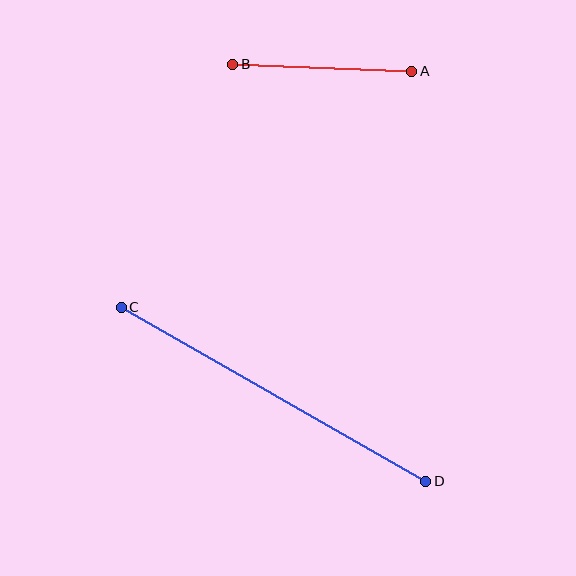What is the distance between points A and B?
The distance is approximately 179 pixels.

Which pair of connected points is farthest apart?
Points C and D are farthest apart.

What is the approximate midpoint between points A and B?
The midpoint is at approximately (322, 68) pixels.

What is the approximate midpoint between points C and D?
The midpoint is at approximately (274, 394) pixels.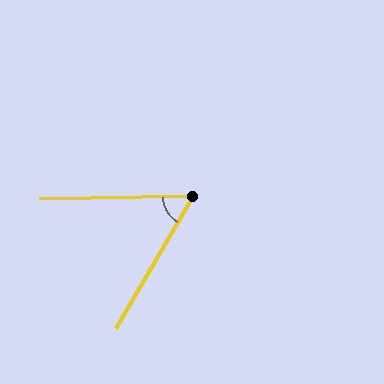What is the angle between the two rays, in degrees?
Approximately 59 degrees.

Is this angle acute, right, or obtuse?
It is acute.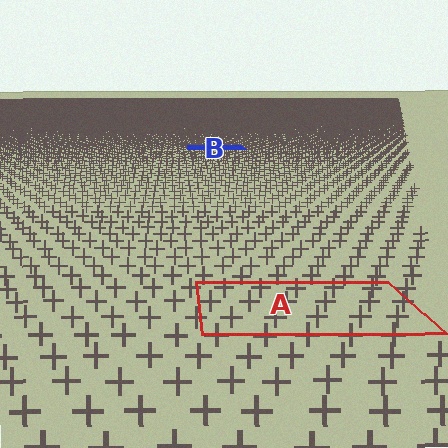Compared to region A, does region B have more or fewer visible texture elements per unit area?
Region B has more texture elements per unit area — they are packed more densely because it is farther away.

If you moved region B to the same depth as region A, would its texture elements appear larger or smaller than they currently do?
They would appear larger. At a closer depth, the same texture elements are projected at a bigger on-screen size.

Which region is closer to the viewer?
Region A is closer. The texture elements there are larger and more spread out.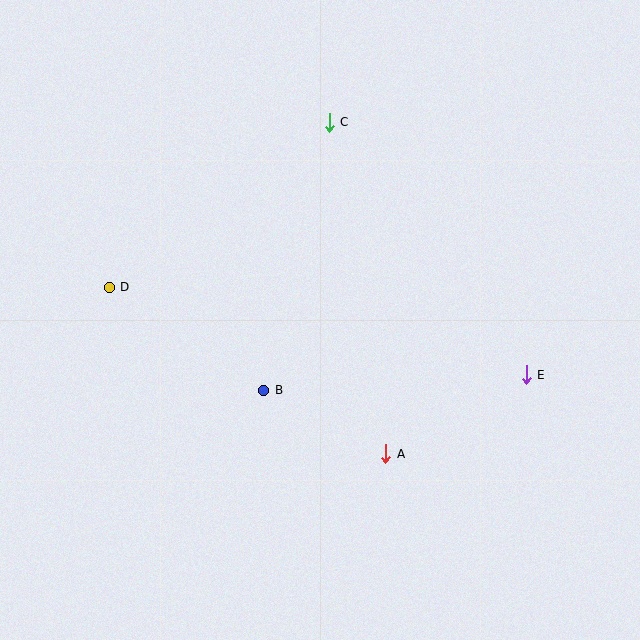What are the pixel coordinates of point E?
Point E is at (526, 375).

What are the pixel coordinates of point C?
Point C is at (329, 122).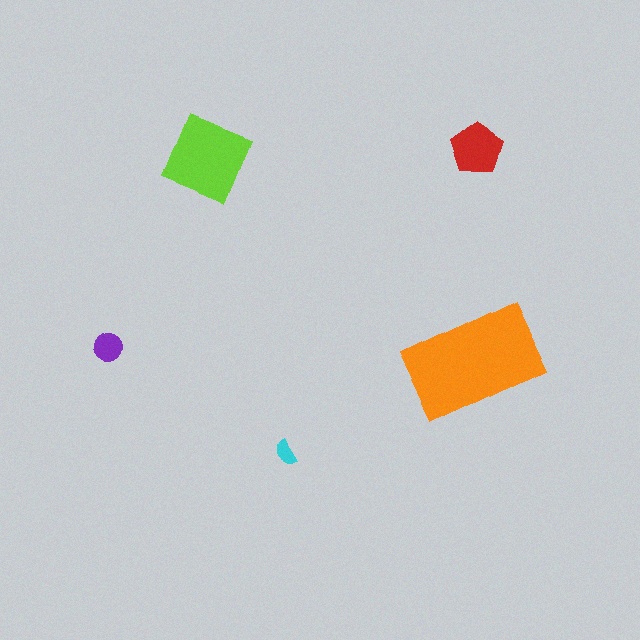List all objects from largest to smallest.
The orange rectangle, the lime diamond, the red pentagon, the purple circle, the cyan semicircle.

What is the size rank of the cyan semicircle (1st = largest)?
5th.